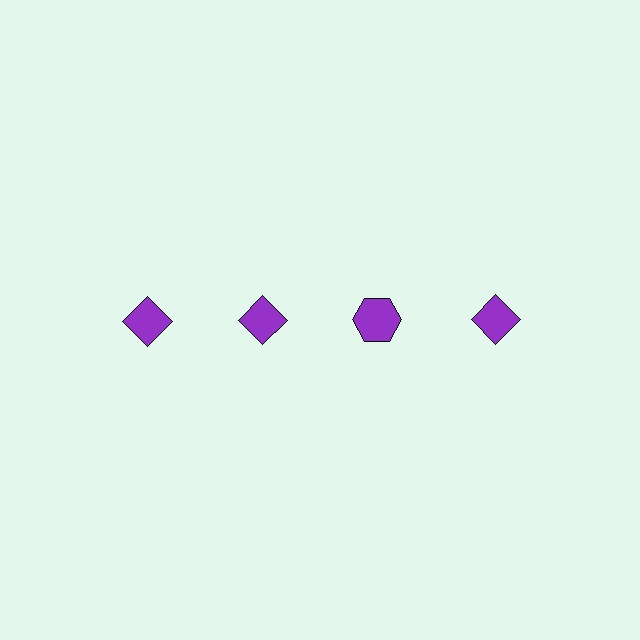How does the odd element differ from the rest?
It has a different shape: hexagon instead of diamond.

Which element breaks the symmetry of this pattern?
The purple hexagon in the top row, center column breaks the symmetry. All other shapes are purple diamonds.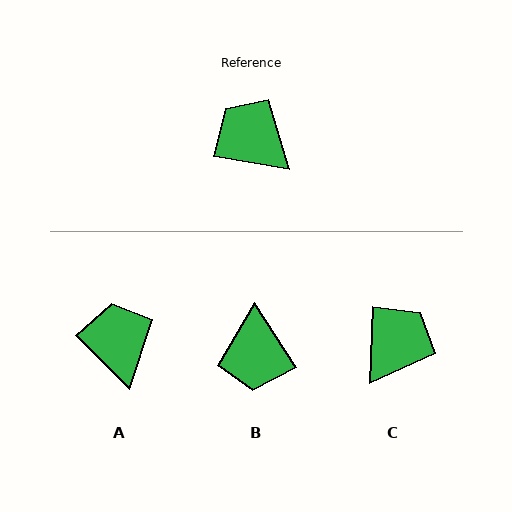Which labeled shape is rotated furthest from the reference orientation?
B, about 132 degrees away.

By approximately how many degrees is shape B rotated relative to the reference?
Approximately 132 degrees counter-clockwise.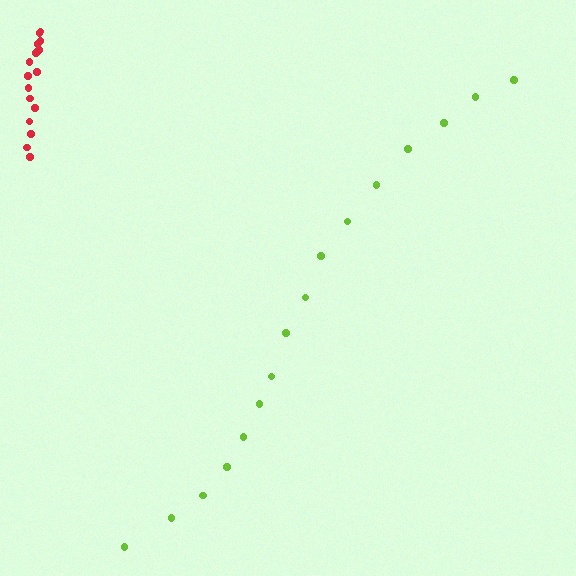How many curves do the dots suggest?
There are 2 distinct paths.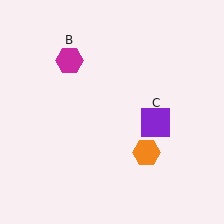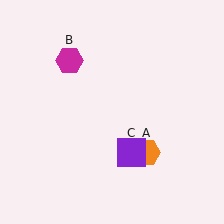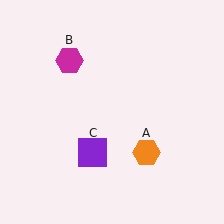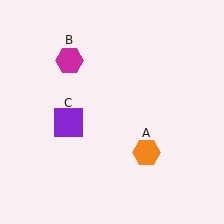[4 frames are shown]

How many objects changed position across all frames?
1 object changed position: purple square (object C).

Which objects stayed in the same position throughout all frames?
Orange hexagon (object A) and magenta hexagon (object B) remained stationary.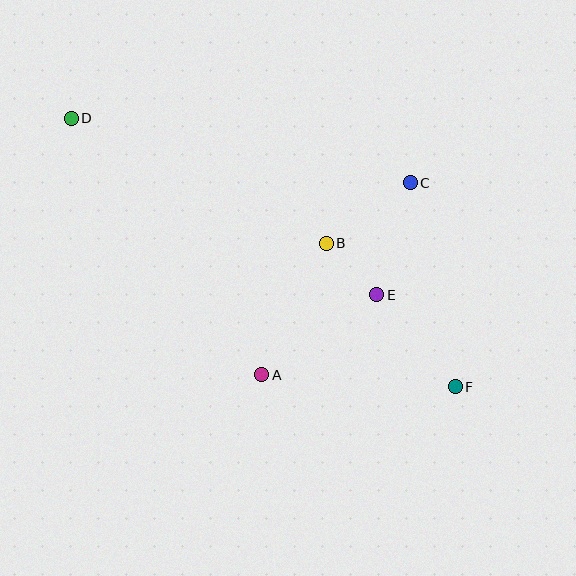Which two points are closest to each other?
Points B and E are closest to each other.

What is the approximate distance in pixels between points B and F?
The distance between B and F is approximately 193 pixels.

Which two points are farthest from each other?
Points D and F are farthest from each other.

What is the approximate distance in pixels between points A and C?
The distance between A and C is approximately 243 pixels.